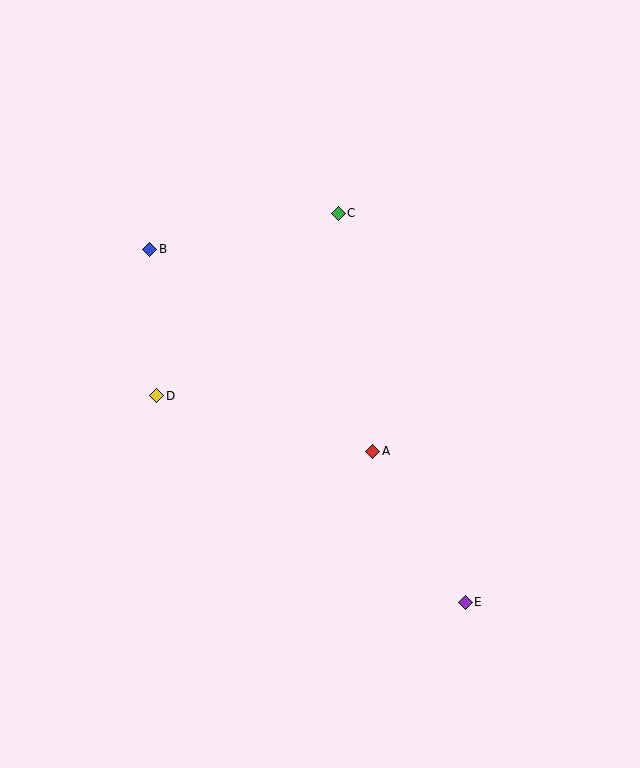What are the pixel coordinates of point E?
Point E is at (465, 602).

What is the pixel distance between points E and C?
The distance between E and C is 409 pixels.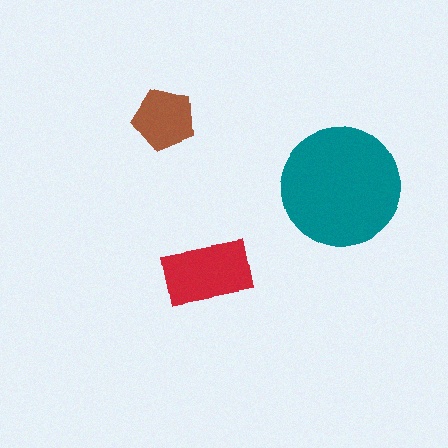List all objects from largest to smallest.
The teal circle, the red rectangle, the brown pentagon.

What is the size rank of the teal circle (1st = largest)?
1st.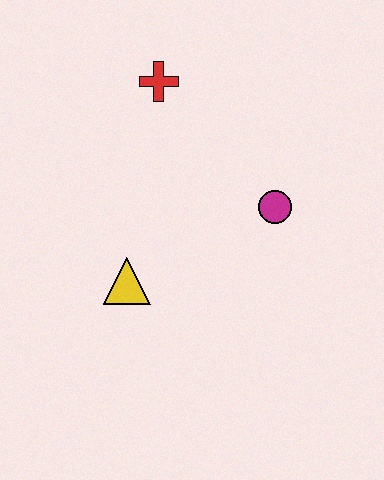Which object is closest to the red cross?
The magenta circle is closest to the red cross.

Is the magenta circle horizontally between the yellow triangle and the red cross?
No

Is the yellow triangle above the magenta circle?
No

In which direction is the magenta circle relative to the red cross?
The magenta circle is below the red cross.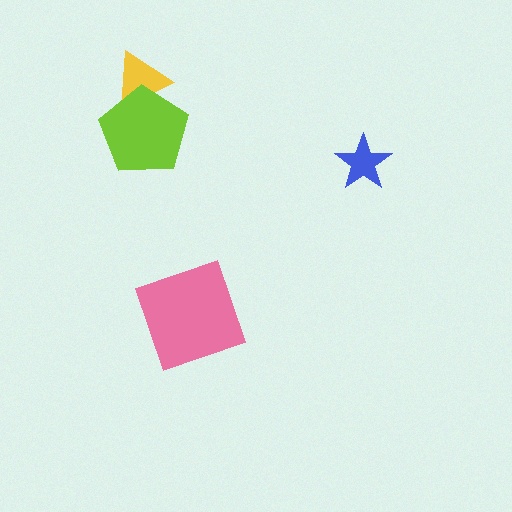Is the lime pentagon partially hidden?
No, no other shape covers it.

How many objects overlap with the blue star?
0 objects overlap with the blue star.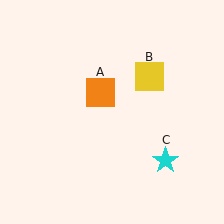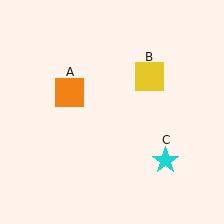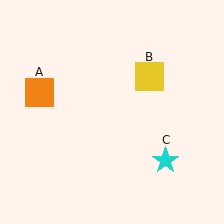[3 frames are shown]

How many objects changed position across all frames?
1 object changed position: orange square (object A).